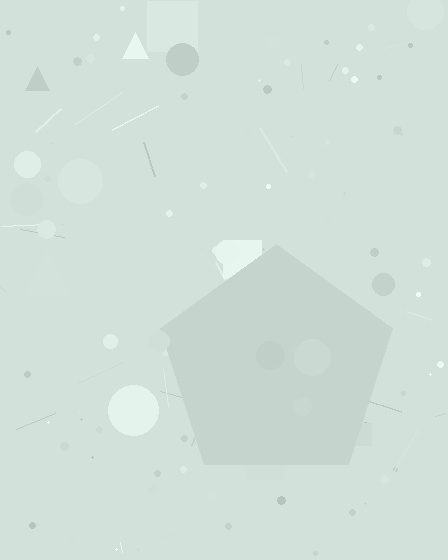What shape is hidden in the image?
A pentagon is hidden in the image.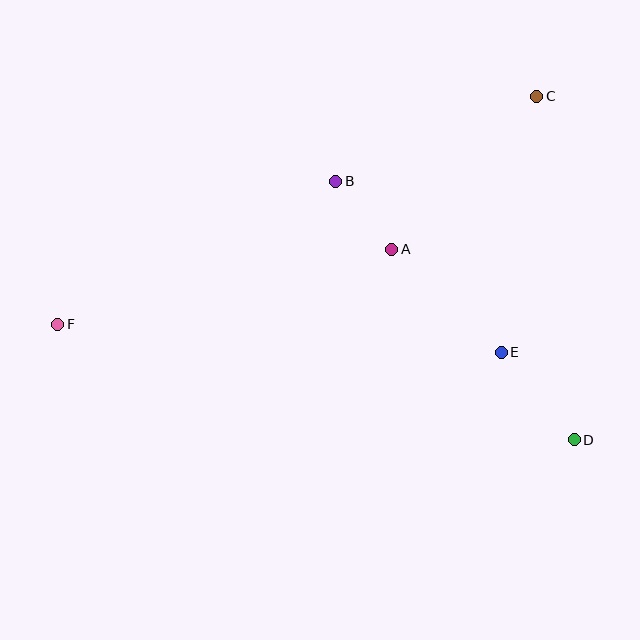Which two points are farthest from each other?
Points C and F are farthest from each other.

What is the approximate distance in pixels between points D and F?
The distance between D and F is approximately 529 pixels.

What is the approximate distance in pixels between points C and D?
The distance between C and D is approximately 345 pixels.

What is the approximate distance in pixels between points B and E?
The distance between B and E is approximately 238 pixels.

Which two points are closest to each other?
Points A and B are closest to each other.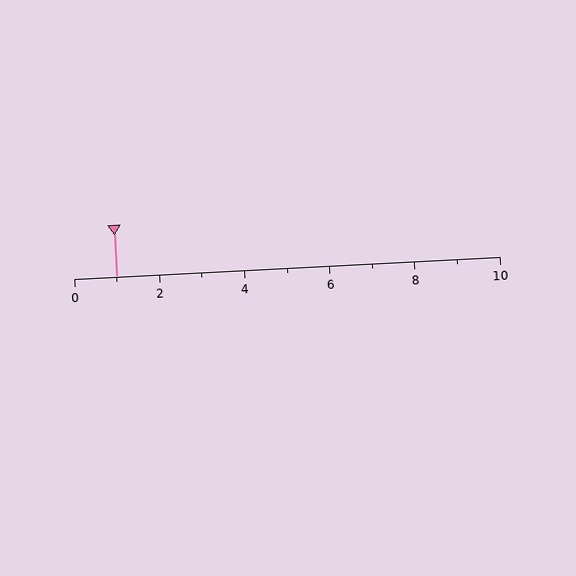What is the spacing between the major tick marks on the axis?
The major ticks are spaced 2 apart.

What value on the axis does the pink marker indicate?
The marker indicates approximately 1.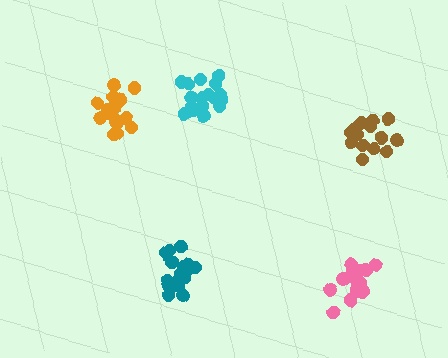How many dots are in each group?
Group 1: 14 dots, Group 2: 17 dots, Group 3: 19 dots, Group 4: 19 dots, Group 5: 16 dots (85 total).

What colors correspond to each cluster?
The clusters are colored: brown, cyan, teal, pink, orange.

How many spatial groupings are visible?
There are 5 spatial groupings.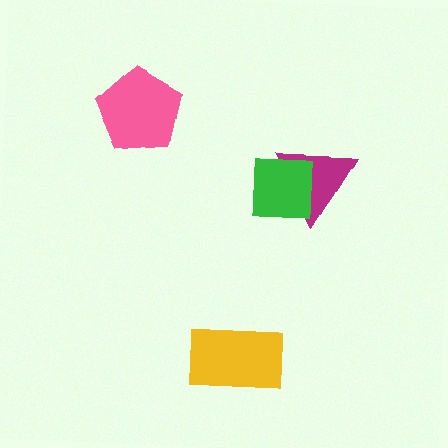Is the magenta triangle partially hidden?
Yes, it is partially covered by another shape.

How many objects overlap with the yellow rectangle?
0 objects overlap with the yellow rectangle.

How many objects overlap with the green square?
1 object overlaps with the green square.